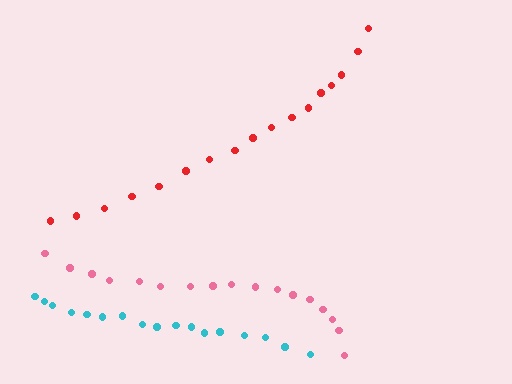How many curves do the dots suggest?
There are 3 distinct paths.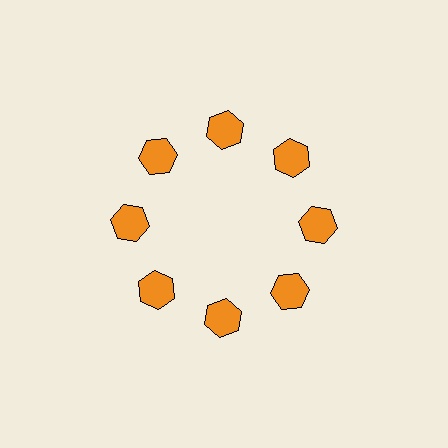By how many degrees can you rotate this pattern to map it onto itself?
The pattern maps onto itself every 45 degrees of rotation.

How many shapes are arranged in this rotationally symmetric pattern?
There are 8 shapes, arranged in 8 groups of 1.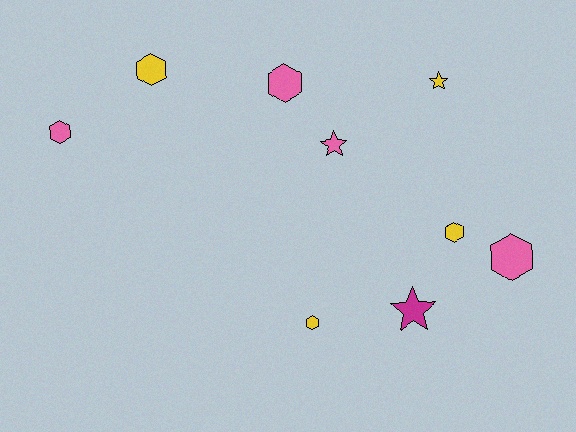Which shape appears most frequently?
Hexagon, with 6 objects.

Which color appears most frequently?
Pink, with 4 objects.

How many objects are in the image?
There are 9 objects.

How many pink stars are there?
There is 1 pink star.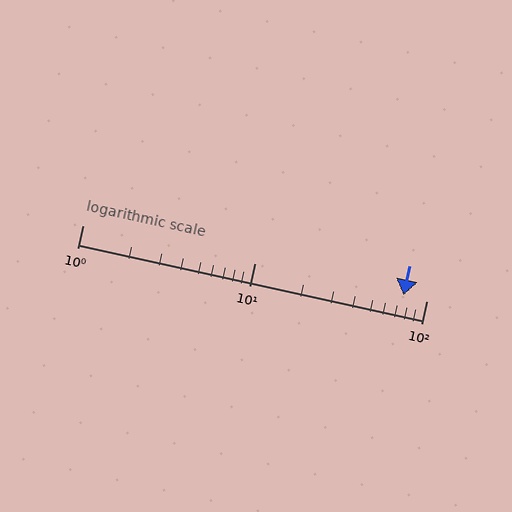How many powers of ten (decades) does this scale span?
The scale spans 2 decades, from 1 to 100.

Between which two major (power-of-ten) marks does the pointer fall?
The pointer is between 10 and 100.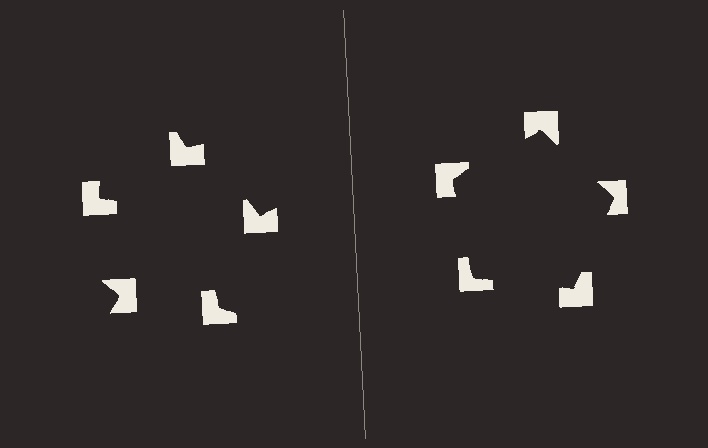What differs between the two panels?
The notched squares are positioned identically on both sides; only the wedge orientations differ. On the right they align to a pentagon; on the left they are misaligned.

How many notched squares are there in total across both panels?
10 — 5 on each side.